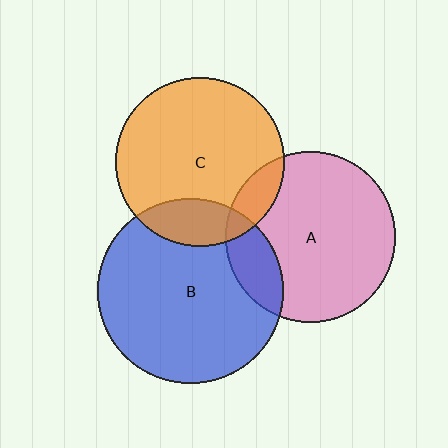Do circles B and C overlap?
Yes.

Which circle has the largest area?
Circle B (blue).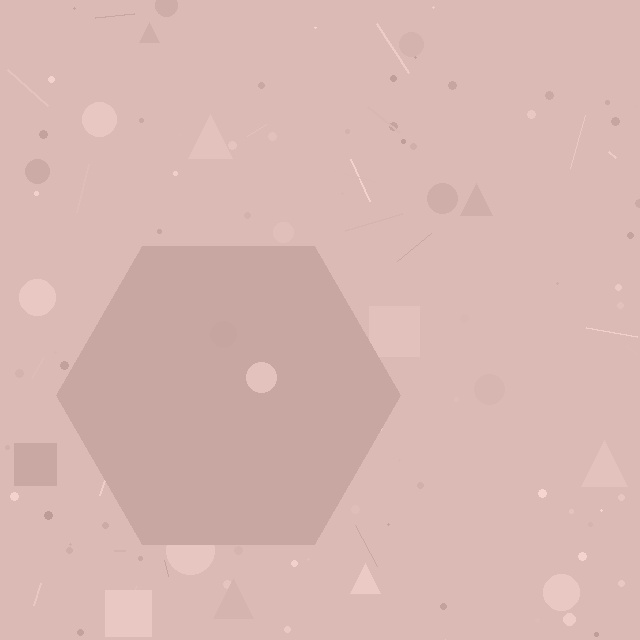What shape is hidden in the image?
A hexagon is hidden in the image.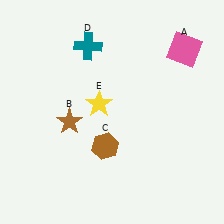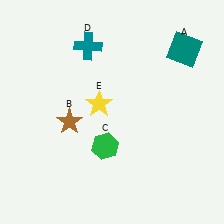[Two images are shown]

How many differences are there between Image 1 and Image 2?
There are 2 differences between the two images.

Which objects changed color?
A changed from pink to teal. C changed from brown to green.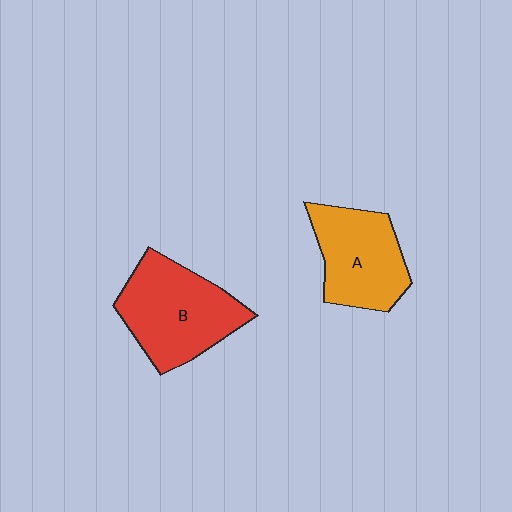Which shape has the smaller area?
Shape A (orange).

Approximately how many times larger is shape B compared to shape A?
Approximately 1.2 times.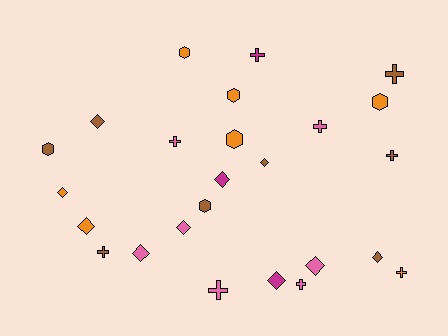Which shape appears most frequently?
Diamond, with 10 objects.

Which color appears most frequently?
Brown, with 8 objects.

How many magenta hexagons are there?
There are no magenta hexagons.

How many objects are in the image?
There are 25 objects.